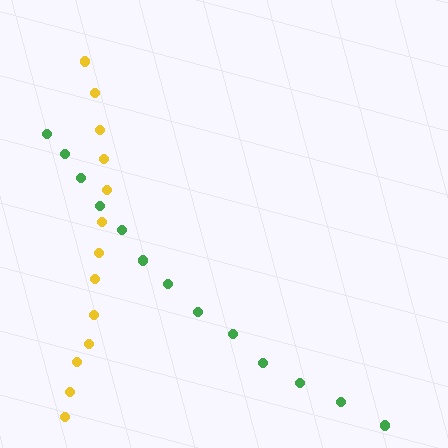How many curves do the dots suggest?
There are 2 distinct paths.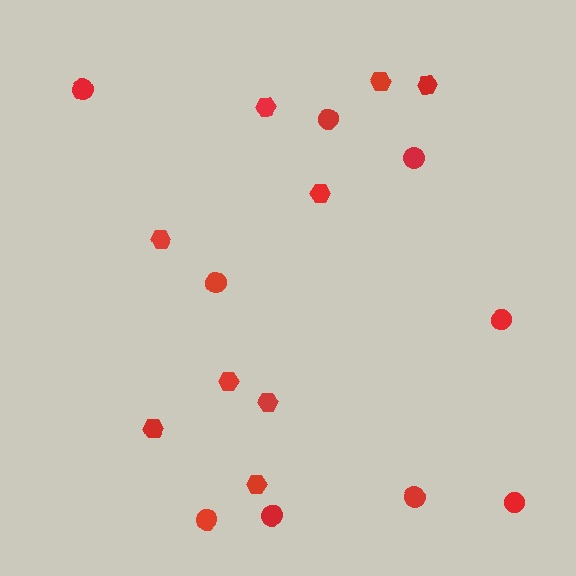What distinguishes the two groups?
There are 2 groups: one group of circles (9) and one group of hexagons (9).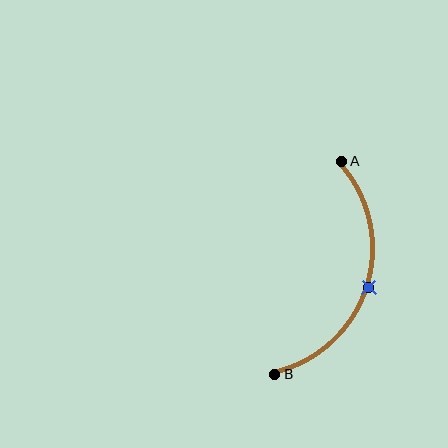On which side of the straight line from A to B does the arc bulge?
The arc bulges to the right of the straight line connecting A and B.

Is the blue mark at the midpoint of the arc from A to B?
Yes. The blue mark lies on the arc at equal arc-length from both A and B — it is the arc midpoint.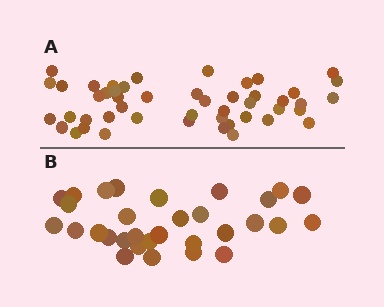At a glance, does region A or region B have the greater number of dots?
Region A (the top region) has more dots.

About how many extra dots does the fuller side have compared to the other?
Region A has approximately 15 more dots than region B.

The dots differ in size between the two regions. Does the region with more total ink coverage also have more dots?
No. Region B has more total ink coverage because its dots are larger, but region A actually contains more individual dots. Total area can be misleading — the number of items is what matters here.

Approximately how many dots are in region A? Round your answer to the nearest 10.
About 50 dots. (The exact count is 48, which rounds to 50.)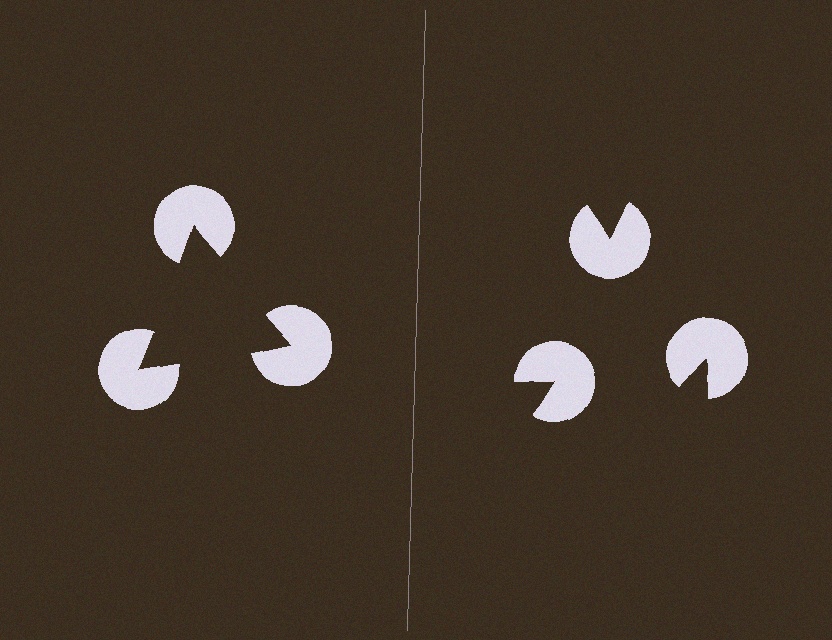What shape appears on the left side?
An illusory triangle.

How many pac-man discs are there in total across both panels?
6 — 3 on each side.